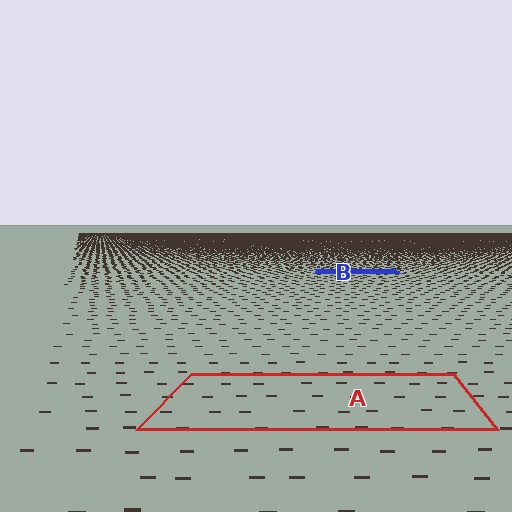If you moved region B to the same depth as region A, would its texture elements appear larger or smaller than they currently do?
They would appear larger. At a closer depth, the same texture elements are projected at a bigger on-screen size.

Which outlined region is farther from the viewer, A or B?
Region B is farther from the viewer — the texture elements inside it appear smaller and more densely packed.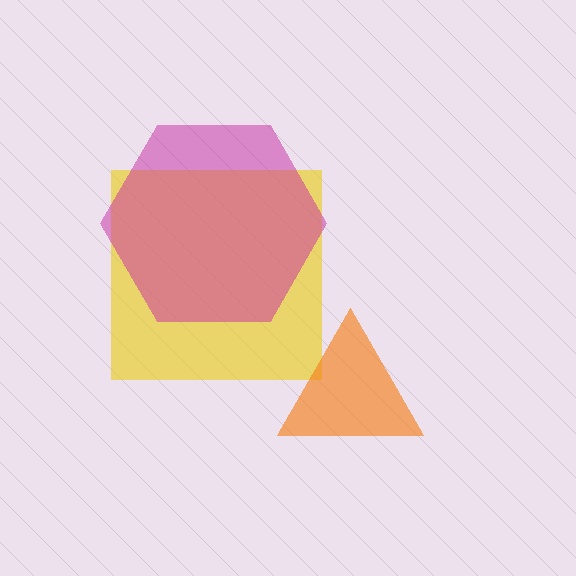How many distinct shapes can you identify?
There are 3 distinct shapes: a yellow square, a magenta hexagon, an orange triangle.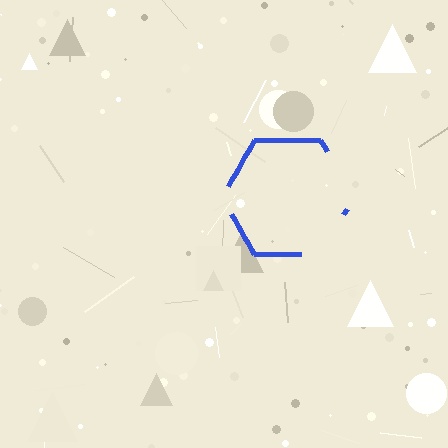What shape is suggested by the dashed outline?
The dashed outline suggests a hexagon.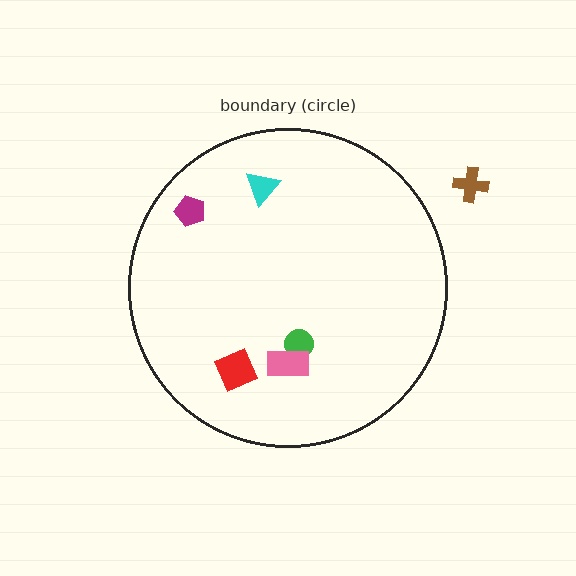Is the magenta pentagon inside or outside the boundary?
Inside.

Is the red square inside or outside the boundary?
Inside.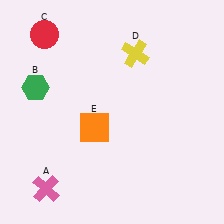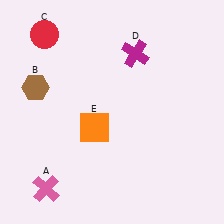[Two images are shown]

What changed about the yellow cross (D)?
In Image 1, D is yellow. In Image 2, it changed to magenta.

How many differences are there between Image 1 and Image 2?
There are 2 differences between the two images.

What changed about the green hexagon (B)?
In Image 1, B is green. In Image 2, it changed to brown.